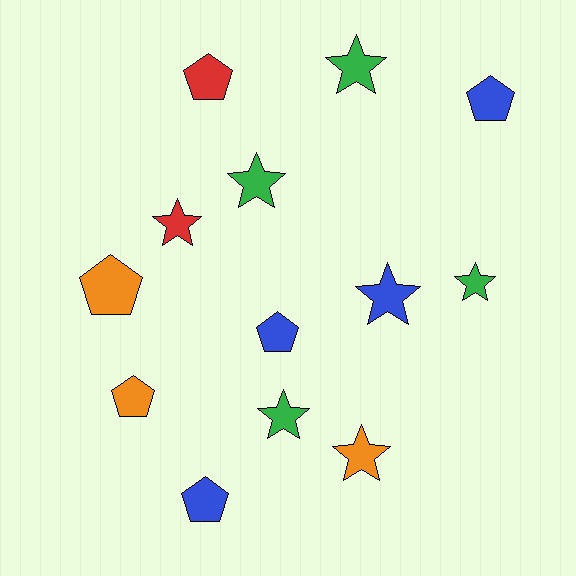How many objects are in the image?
There are 13 objects.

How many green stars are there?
There are 4 green stars.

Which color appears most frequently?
Blue, with 4 objects.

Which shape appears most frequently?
Star, with 7 objects.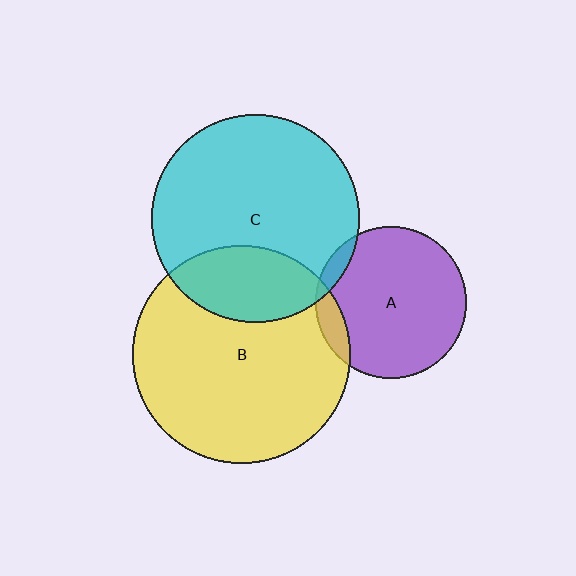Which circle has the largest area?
Circle B (yellow).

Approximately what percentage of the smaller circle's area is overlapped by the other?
Approximately 10%.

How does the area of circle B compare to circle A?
Approximately 2.1 times.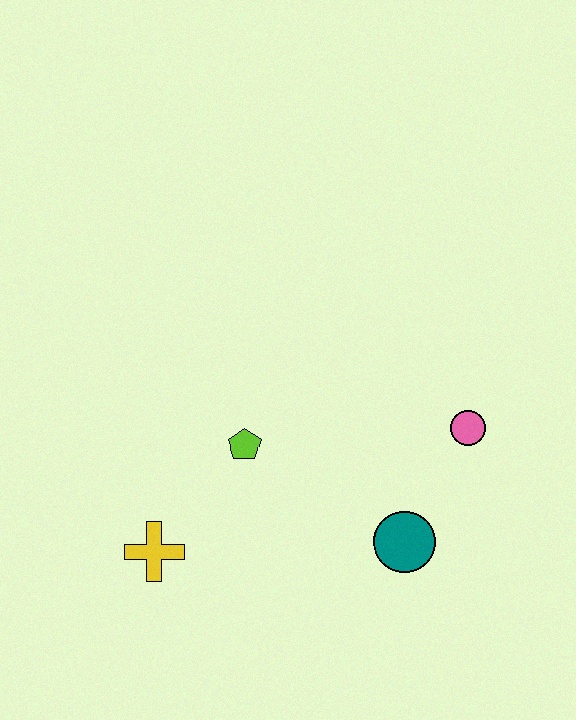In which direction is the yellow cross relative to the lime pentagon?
The yellow cross is below the lime pentagon.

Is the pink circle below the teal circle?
No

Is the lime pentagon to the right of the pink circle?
No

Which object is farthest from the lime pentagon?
The pink circle is farthest from the lime pentagon.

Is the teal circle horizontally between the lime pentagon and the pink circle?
Yes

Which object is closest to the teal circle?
The pink circle is closest to the teal circle.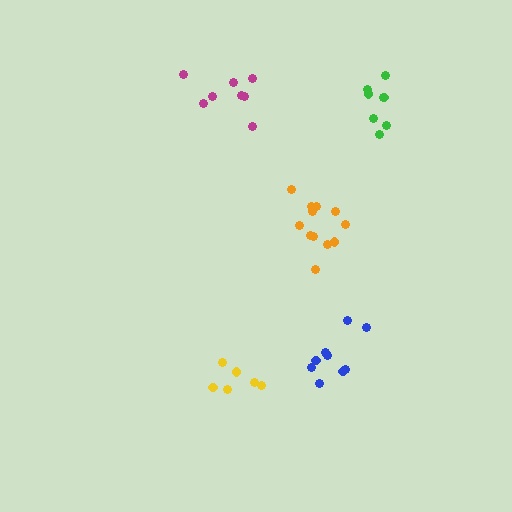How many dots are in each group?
Group 1: 12 dots, Group 2: 9 dots, Group 3: 8 dots, Group 4: 6 dots, Group 5: 8 dots (43 total).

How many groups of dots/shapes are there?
There are 5 groups.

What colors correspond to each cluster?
The clusters are colored: orange, blue, green, yellow, magenta.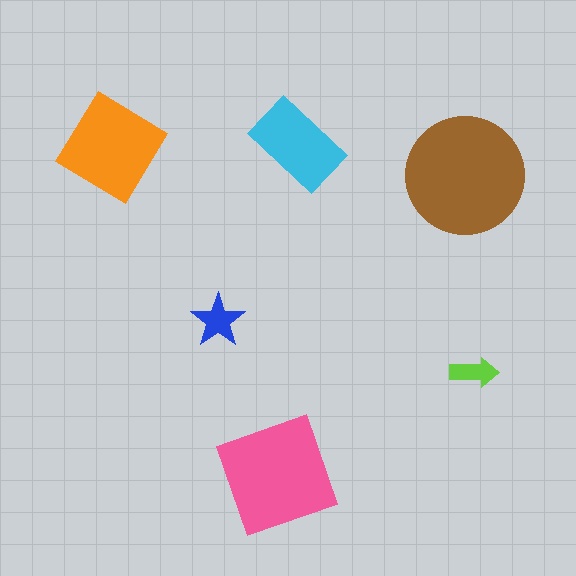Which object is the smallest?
The lime arrow.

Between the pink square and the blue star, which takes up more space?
The pink square.